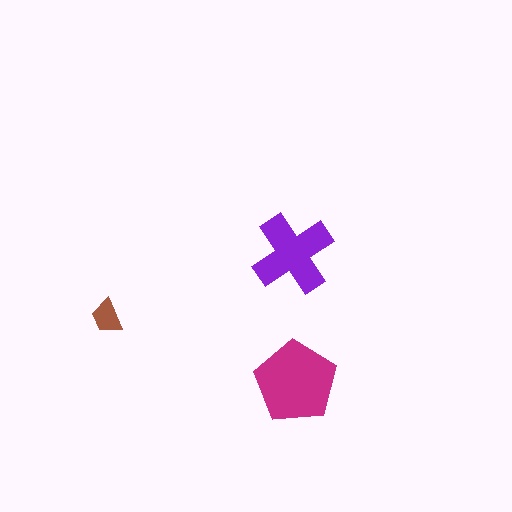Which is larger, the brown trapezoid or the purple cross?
The purple cross.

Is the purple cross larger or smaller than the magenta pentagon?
Smaller.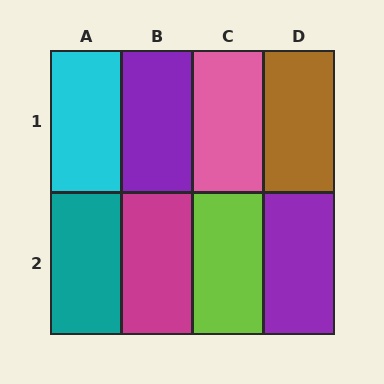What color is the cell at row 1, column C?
Pink.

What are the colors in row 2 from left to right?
Teal, magenta, lime, purple.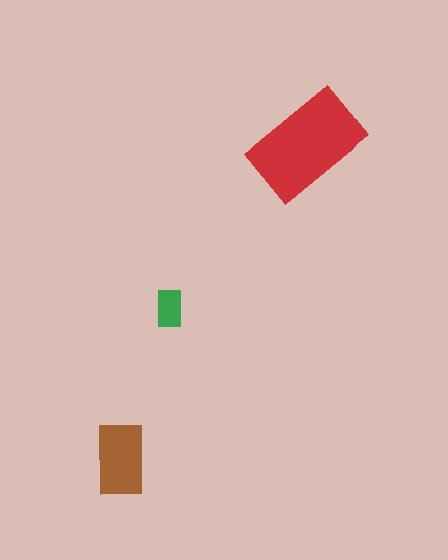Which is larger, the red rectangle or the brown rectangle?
The red one.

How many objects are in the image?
There are 3 objects in the image.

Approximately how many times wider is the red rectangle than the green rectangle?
About 3 times wider.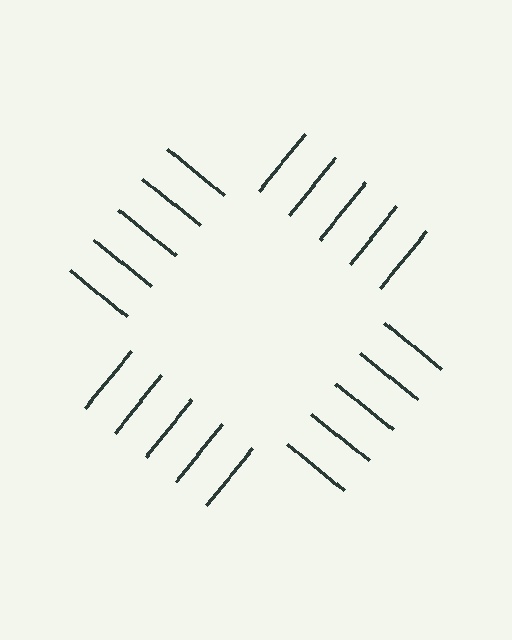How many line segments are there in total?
20 — 5 along each of the 4 edges.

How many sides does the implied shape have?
4 sides — the line-ends trace a square.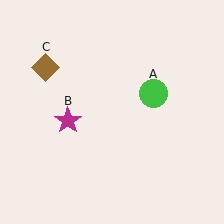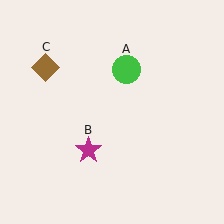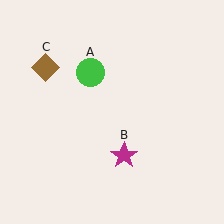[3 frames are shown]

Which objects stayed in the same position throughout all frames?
Brown diamond (object C) remained stationary.